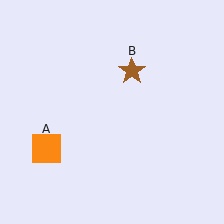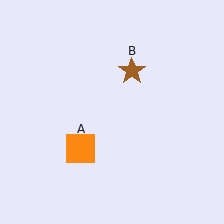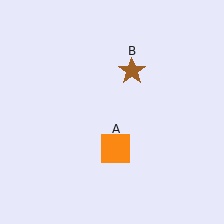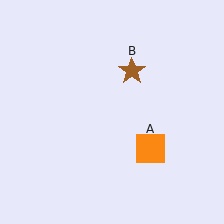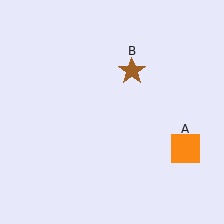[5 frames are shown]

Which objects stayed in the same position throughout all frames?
Brown star (object B) remained stationary.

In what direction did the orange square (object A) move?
The orange square (object A) moved right.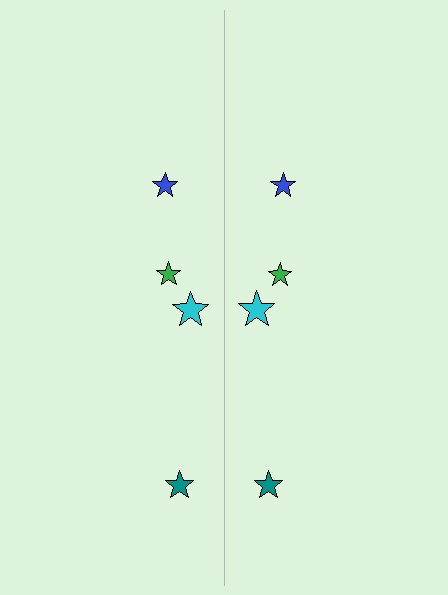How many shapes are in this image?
There are 8 shapes in this image.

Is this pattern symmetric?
Yes, this pattern has bilateral (reflection) symmetry.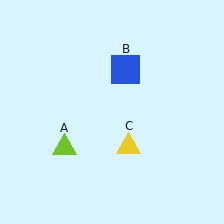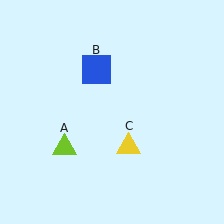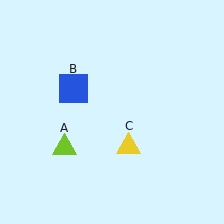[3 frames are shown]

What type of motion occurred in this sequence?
The blue square (object B) rotated counterclockwise around the center of the scene.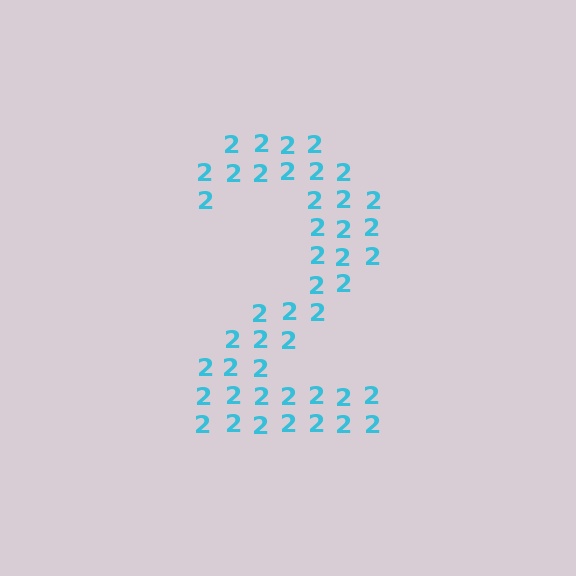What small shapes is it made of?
It is made of small digit 2's.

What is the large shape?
The large shape is the digit 2.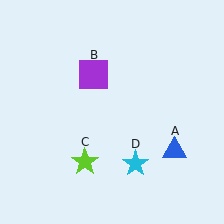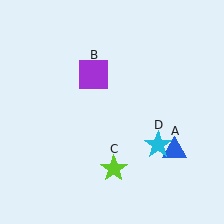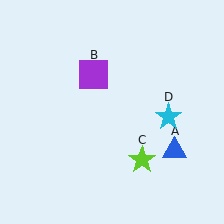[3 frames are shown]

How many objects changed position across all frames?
2 objects changed position: lime star (object C), cyan star (object D).